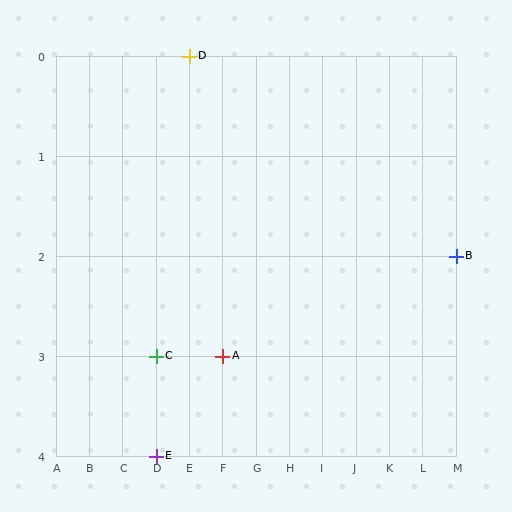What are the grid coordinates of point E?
Point E is at grid coordinates (D, 4).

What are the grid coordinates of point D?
Point D is at grid coordinates (E, 0).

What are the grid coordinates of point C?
Point C is at grid coordinates (D, 3).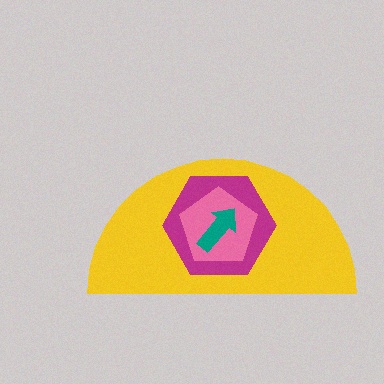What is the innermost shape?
The teal arrow.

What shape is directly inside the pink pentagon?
The teal arrow.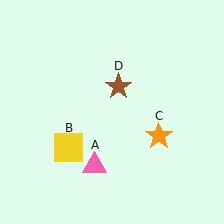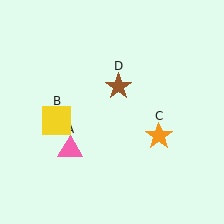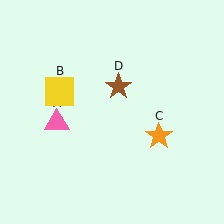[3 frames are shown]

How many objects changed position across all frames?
2 objects changed position: pink triangle (object A), yellow square (object B).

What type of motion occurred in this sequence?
The pink triangle (object A), yellow square (object B) rotated clockwise around the center of the scene.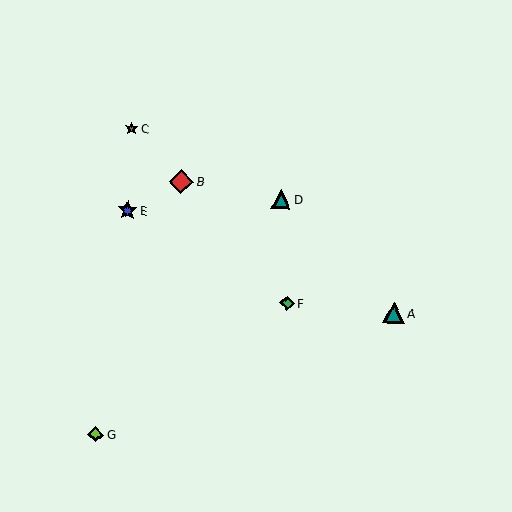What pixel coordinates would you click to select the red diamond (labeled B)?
Click at (181, 182) to select the red diamond B.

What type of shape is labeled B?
Shape B is a red diamond.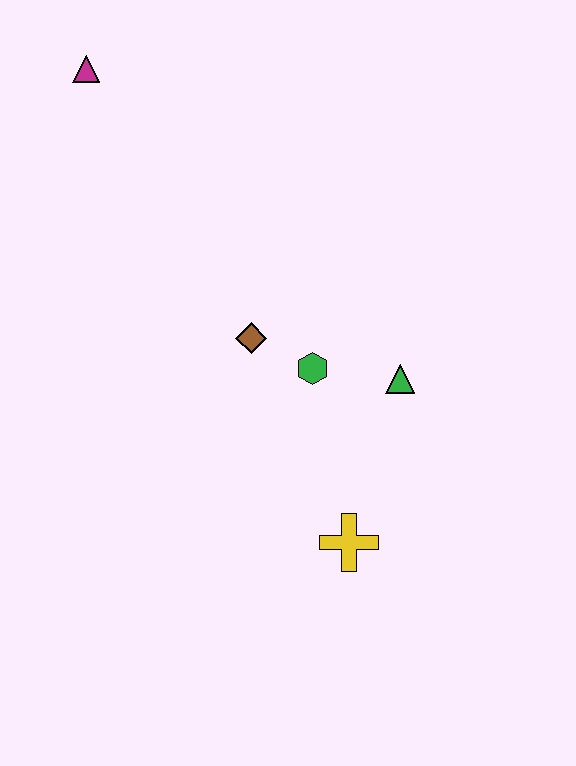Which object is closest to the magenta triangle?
The brown diamond is closest to the magenta triangle.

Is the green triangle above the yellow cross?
Yes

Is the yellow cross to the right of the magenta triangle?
Yes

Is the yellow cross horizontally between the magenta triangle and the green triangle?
Yes